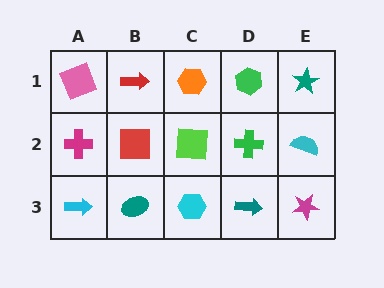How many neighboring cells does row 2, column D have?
4.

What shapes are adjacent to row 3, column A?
A magenta cross (row 2, column A), a teal ellipse (row 3, column B).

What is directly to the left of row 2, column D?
A lime square.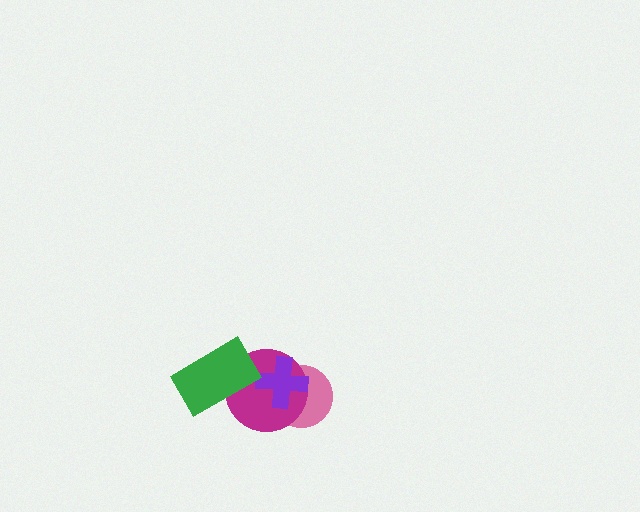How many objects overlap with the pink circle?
2 objects overlap with the pink circle.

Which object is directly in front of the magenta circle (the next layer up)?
The purple cross is directly in front of the magenta circle.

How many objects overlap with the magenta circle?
3 objects overlap with the magenta circle.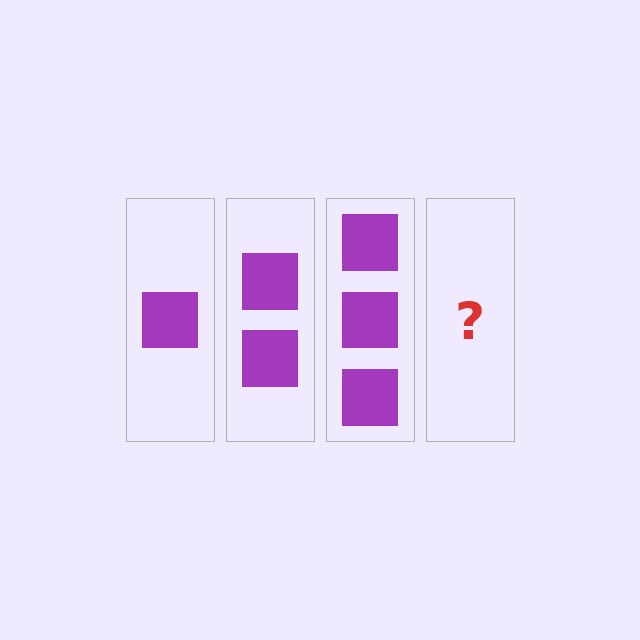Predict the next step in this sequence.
The next step is 4 squares.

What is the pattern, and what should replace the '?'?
The pattern is that each step adds one more square. The '?' should be 4 squares.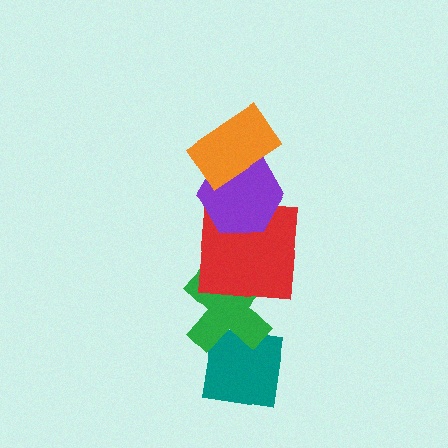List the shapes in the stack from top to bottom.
From top to bottom: the orange rectangle, the purple hexagon, the red square, the green cross, the teal square.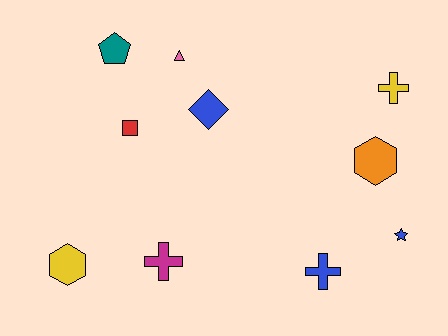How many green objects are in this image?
There are no green objects.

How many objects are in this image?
There are 10 objects.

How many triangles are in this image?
There is 1 triangle.